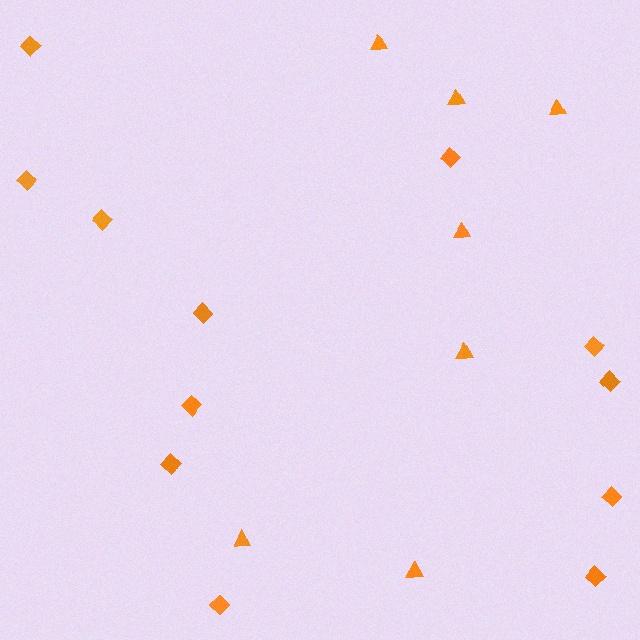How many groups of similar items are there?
There are 2 groups: one group of triangles (7) and one group of diamonds (12).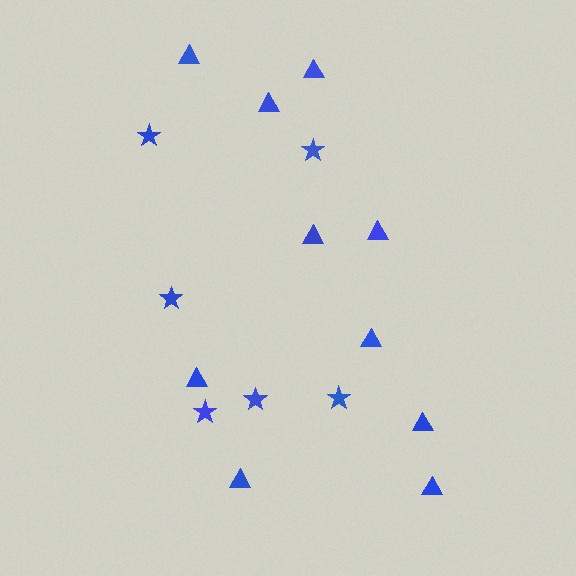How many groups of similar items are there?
There are 2 groups: one group of stars (6) and one group of triangles (10).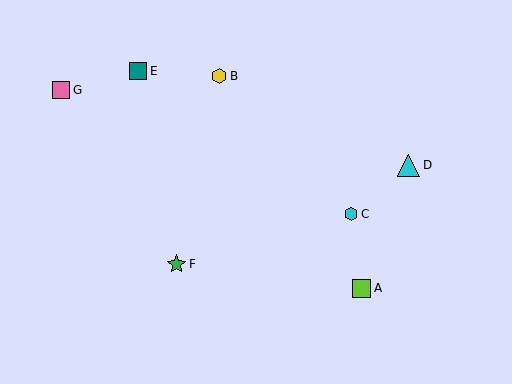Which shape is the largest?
The cyan triangle (labeled D) is the largest.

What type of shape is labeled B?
Shape B is a yellow hexagon.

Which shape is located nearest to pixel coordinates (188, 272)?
The green star (labeled F) at (177, 264) is nearest to that location.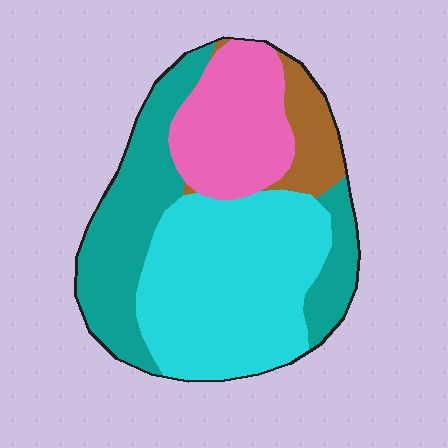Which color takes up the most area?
Cyan, at roughly 40%.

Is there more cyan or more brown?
Cyan.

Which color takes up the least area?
Brown, at roughly 10%.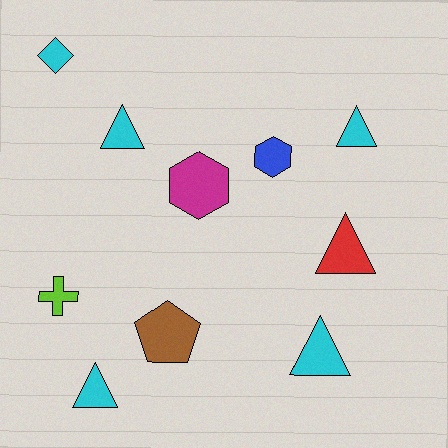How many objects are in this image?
There are 10 objects.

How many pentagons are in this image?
There is 1 pentagon.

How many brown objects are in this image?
There is 1 brown object.